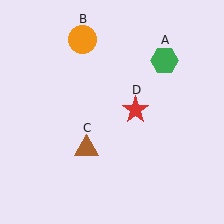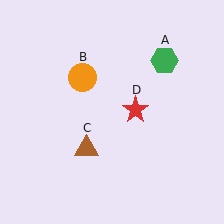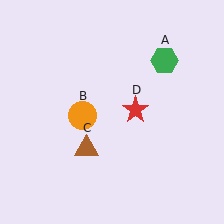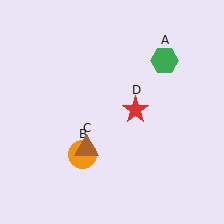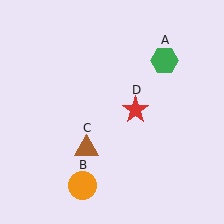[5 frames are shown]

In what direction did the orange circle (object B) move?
The orange circle (object B) moved down.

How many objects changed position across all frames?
1 object changed position: orange circle (object B).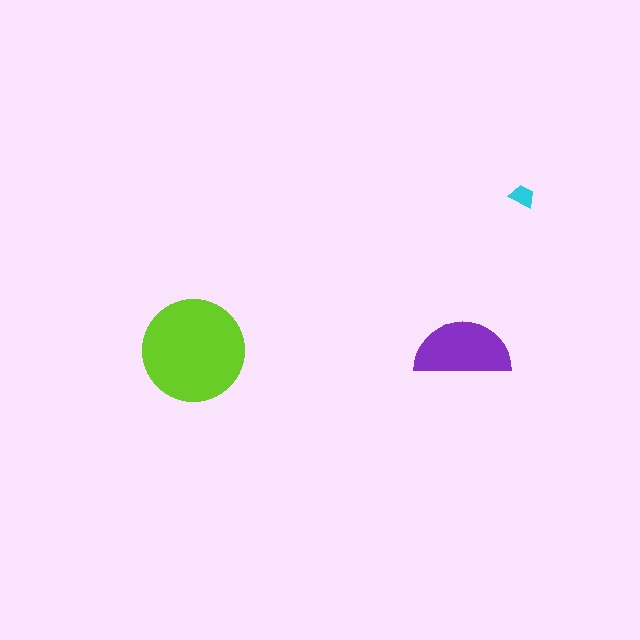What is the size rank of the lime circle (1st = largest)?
1st.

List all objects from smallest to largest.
The cyan trapezoid, the purple semicircle, the lime circle.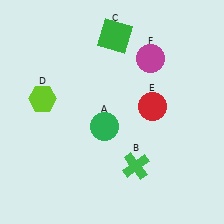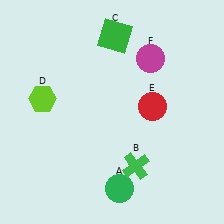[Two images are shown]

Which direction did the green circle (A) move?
The green circle (A) moved down.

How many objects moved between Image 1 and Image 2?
1 object moved between the two images.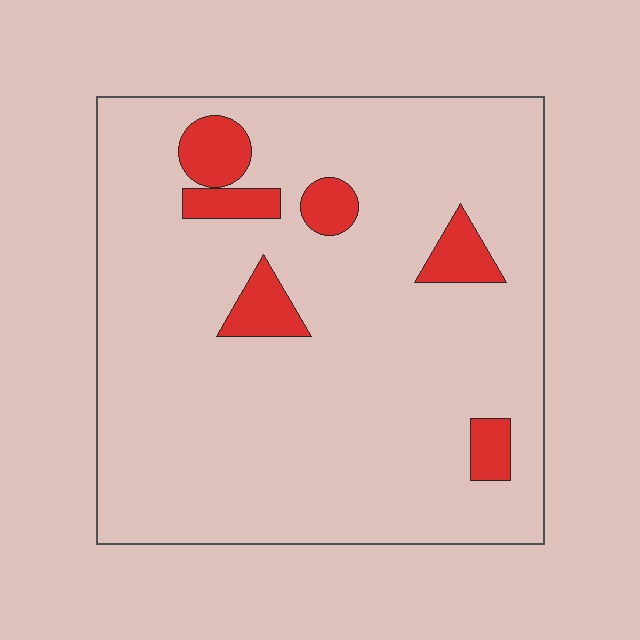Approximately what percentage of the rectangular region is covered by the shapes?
Approximately 10%.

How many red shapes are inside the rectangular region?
6.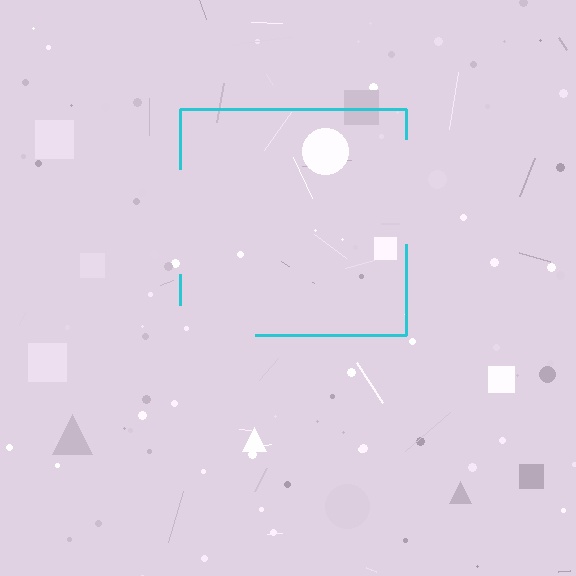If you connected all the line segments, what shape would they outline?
They would outline a square.